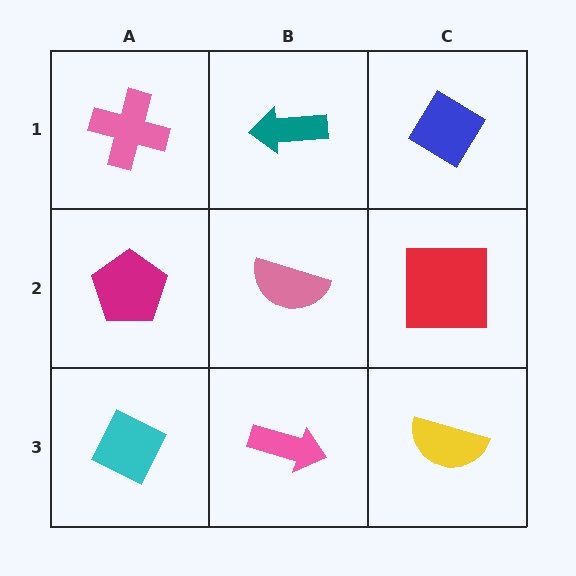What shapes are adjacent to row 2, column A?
A pink cross (row 1, column A), a cyan diamond (row 3, column A), a pink semicircle (row 2, column B).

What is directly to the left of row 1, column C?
A teal arrow.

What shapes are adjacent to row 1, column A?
A magenta pentagon (row 2, column A), a teal arrow (row 1, column B).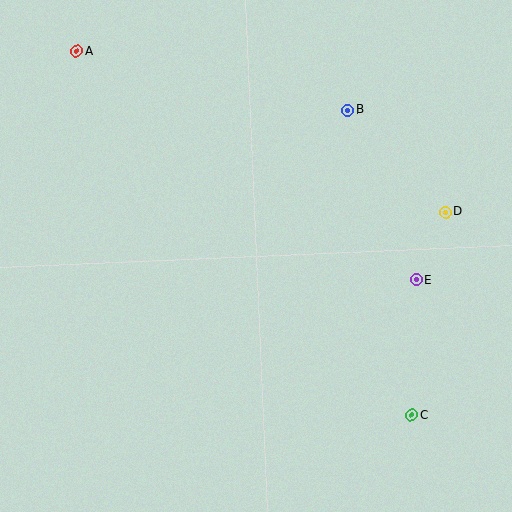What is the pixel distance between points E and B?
The distance between E and B is 183 pixels.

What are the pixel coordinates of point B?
Point B is at (347, 110).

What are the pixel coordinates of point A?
Point A is at (77, 51).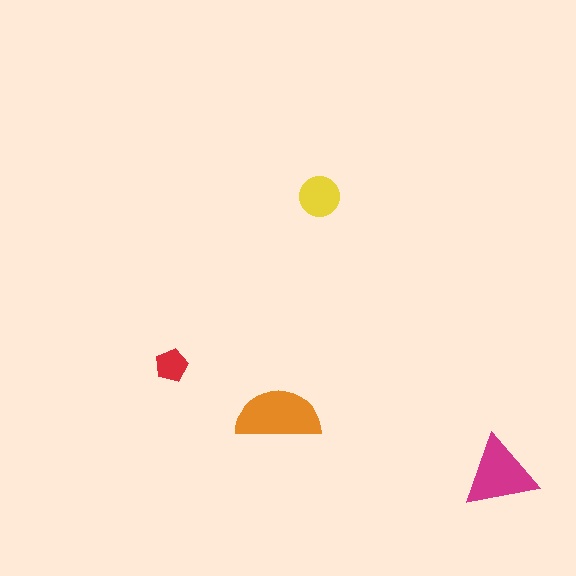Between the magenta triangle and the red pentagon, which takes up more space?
The magenta triangle.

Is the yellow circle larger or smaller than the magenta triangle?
Smaller.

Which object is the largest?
The orange semicircle.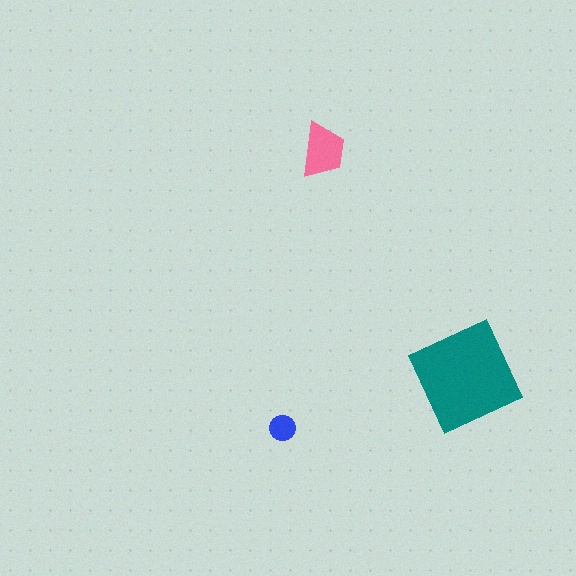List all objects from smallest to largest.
The blue circle, the pink trapezoid, the teal diamond.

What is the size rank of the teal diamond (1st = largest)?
1st.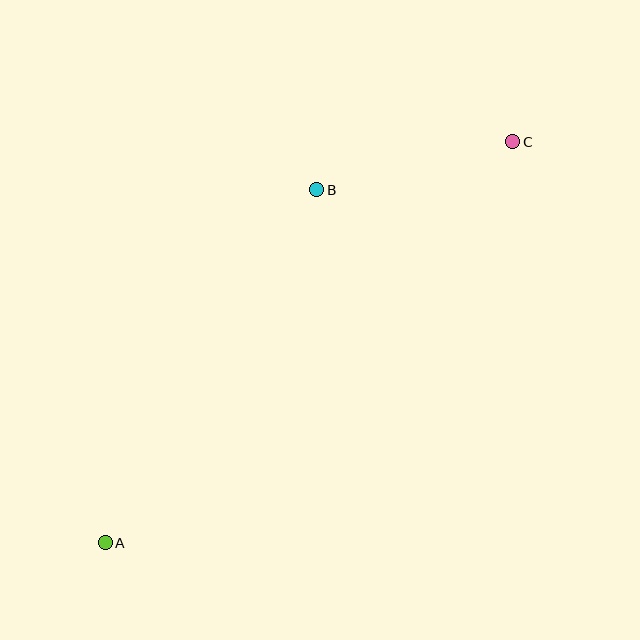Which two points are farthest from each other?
Points A and C are farthest from each other.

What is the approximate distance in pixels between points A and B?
The distance between A and B is approximately 412 pixels.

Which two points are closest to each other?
Points B and C are closest to each other.